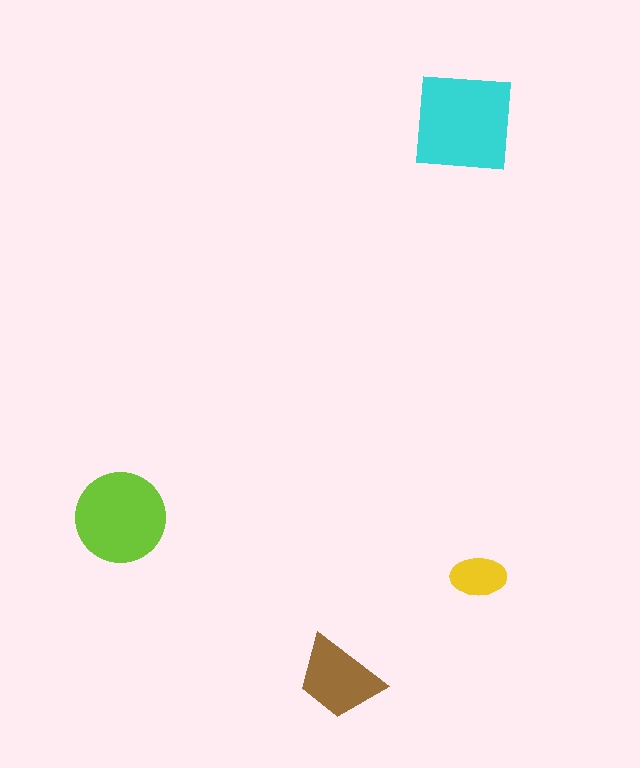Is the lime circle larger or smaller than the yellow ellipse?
Larger.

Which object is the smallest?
The yellow ellipse.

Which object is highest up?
The cyan square is topmost.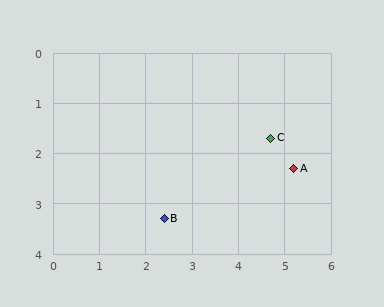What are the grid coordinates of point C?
Point C is at approximately (4.7, 1.7).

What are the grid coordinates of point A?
Point A is at approximately (5.2, 2.3).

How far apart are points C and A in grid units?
Points C and A are about 0.8 grid units apart.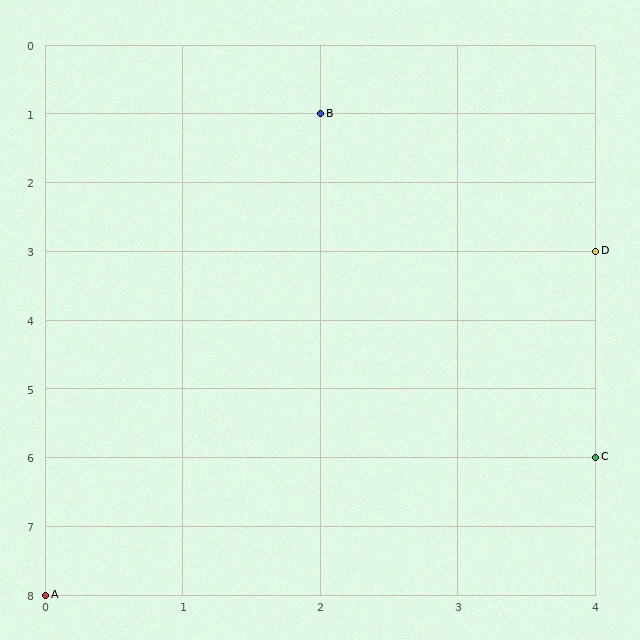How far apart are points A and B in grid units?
Points A and B are 2 columns and 7 rows apart (about 7.3 grid units diagonally).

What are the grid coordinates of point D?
Point D is at grid coordinates (4, 3).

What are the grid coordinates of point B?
Point B is at grid coordinates (2, 1).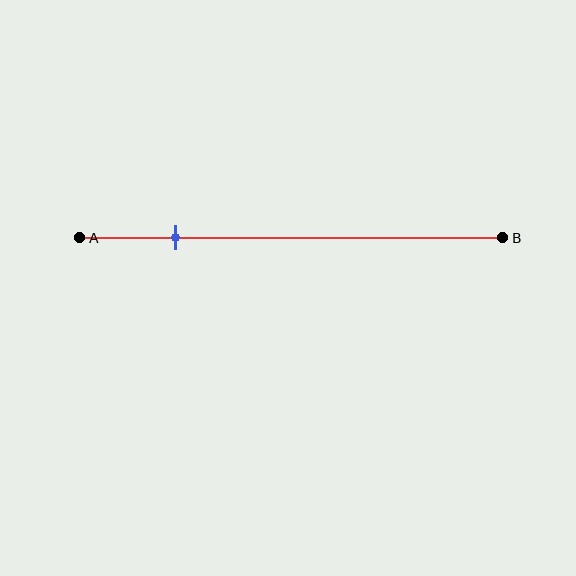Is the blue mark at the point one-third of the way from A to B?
No, the mark is at about 25% from A, not at the 33% one-third point.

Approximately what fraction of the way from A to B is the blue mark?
The blue mark is approximately 25% of the way from A to B.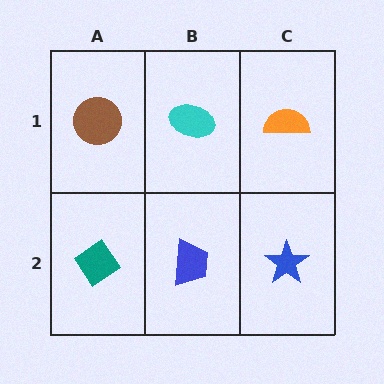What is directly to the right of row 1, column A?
A cyan ellipse.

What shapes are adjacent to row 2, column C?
An orange semicircle (row 1, column C), a blue trapezoid (row 2, column B).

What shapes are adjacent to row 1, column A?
A teal diamond (row 2, column A), a cyan ellipse (row 1, column B).